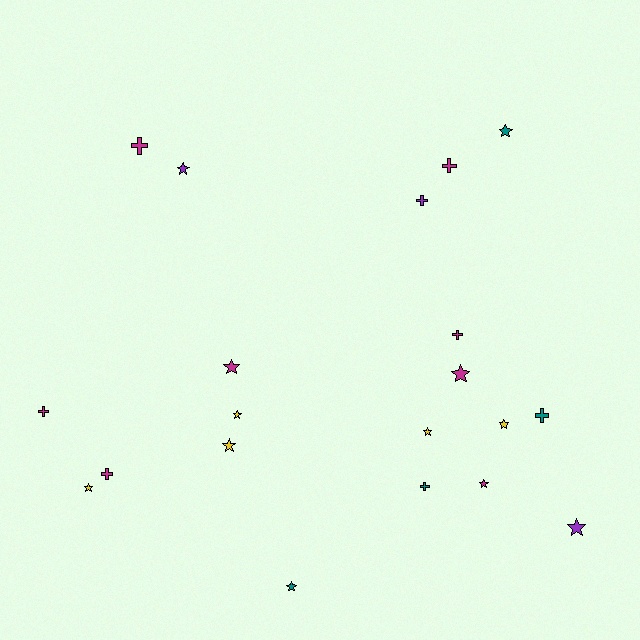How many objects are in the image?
There are 20 objects.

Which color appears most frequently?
Magenta, with 8 objects.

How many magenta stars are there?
There are 3 magenta stars.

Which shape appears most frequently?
Star, with 12 objects.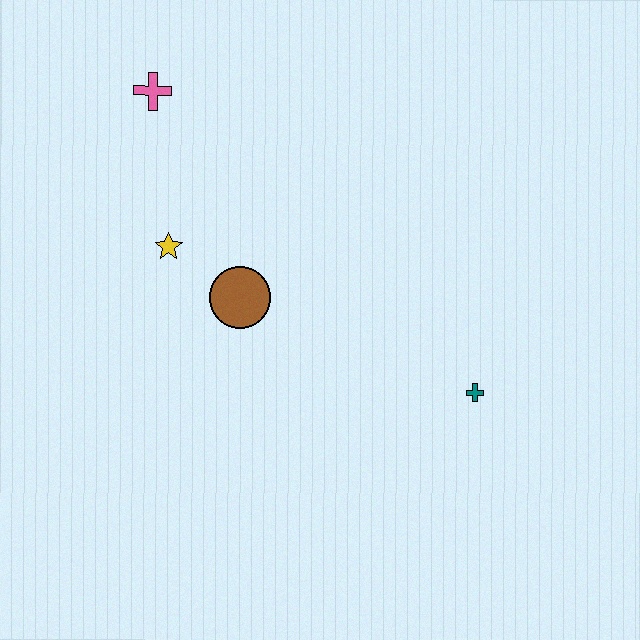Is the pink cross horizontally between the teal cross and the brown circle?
No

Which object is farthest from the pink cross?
The teal cross is farthest from the pink cross.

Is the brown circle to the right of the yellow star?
Yes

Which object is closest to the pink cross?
The yellow star is closest to the pink cross.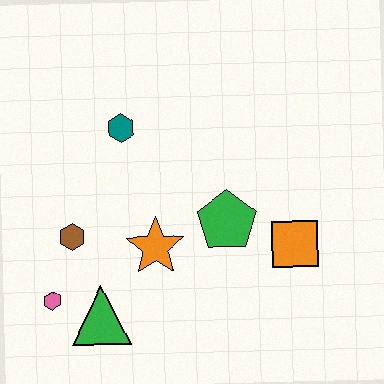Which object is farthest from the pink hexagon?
The orange square is farthest from the pink hexagon.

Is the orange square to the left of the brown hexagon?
No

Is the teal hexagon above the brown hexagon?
Yes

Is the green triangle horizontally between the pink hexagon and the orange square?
Yes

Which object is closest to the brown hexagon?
The pink hexagon is closest to the brown hexagon.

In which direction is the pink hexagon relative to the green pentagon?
The pink hexagon is to the left of the green pentagon.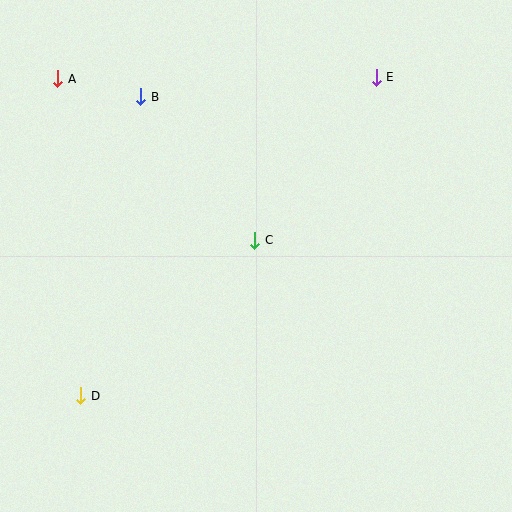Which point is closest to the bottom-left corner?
Point D is closest to the bottom-left corner.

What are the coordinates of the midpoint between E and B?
The midpoint between E and B is at (259, 87).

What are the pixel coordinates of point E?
Point E is at (376, 77).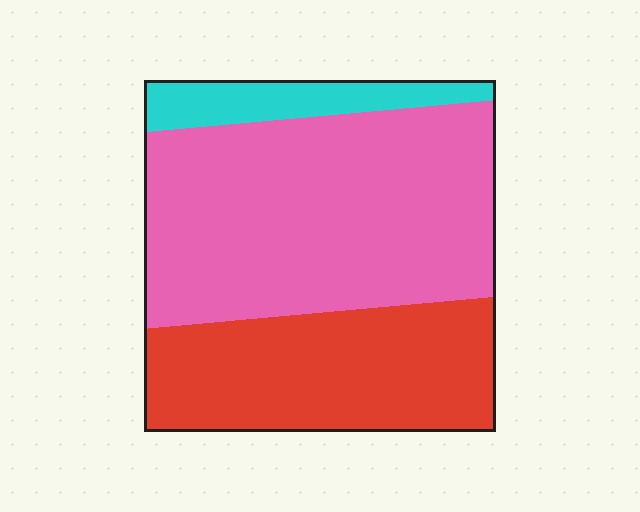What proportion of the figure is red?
Red takes up about one third (1/3) of the figure.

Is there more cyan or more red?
Red.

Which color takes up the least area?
Cyan, at roughly 10%.